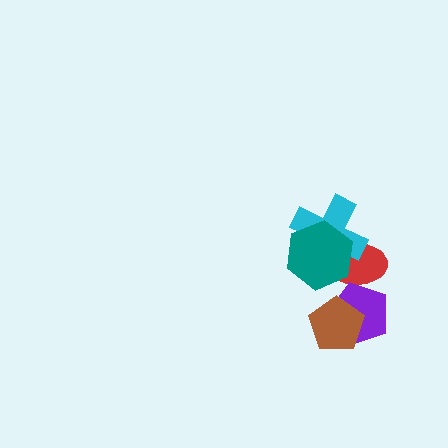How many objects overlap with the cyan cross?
2 objects overlap with the cyan cross.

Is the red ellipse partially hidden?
Yes, it is partially covered by another shape.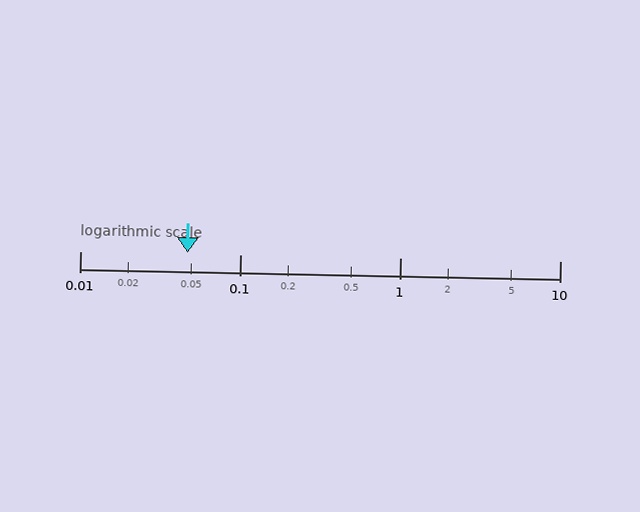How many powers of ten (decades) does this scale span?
The scale spans 3 decades, from 0.01 to 10.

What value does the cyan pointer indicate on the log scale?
The pointer indicates approximately 0.047.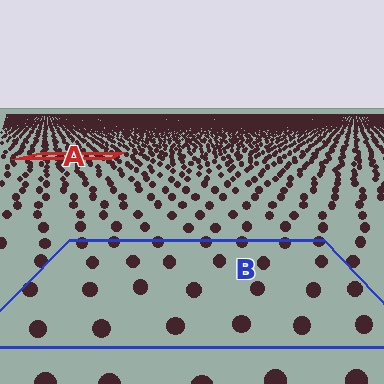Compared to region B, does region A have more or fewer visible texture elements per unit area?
Region A has more texture elements per unit area — they are packed more densely because it is farther away.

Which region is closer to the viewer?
Region B is closer. The texture elements there are larger and more spread out.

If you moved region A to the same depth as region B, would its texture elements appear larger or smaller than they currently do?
They would appear larger. At a closer depth, the same texture elements are projected at a bigger on-screen size.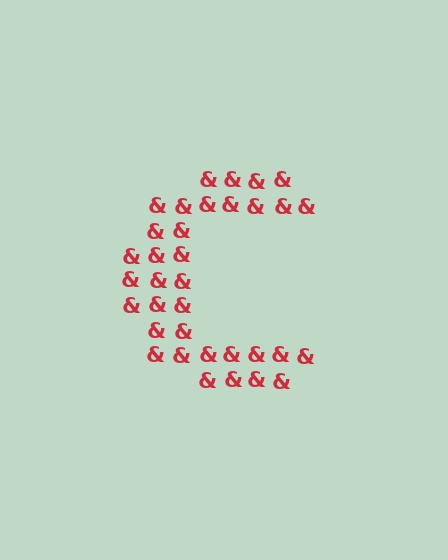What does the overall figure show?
The overall figure shows the letter C.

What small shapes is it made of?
It is made of small ampersands.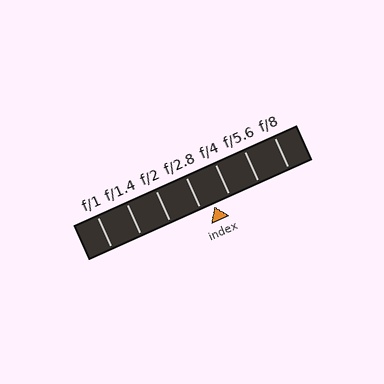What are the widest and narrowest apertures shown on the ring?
The widest aperture shown is f/1 and the narrowest is f/8.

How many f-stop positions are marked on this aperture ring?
There are 7 f-stop positions marked.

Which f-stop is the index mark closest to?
The index mark is closest to f/2.8.